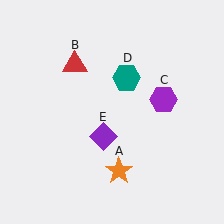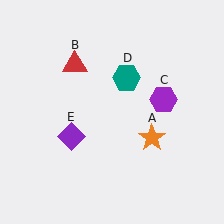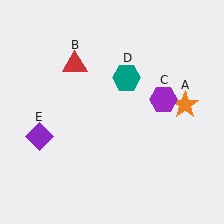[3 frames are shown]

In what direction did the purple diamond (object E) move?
The purple diamond (object E) moved left.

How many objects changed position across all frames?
2 objects changed position: orange star (object A), purple diamond (object E).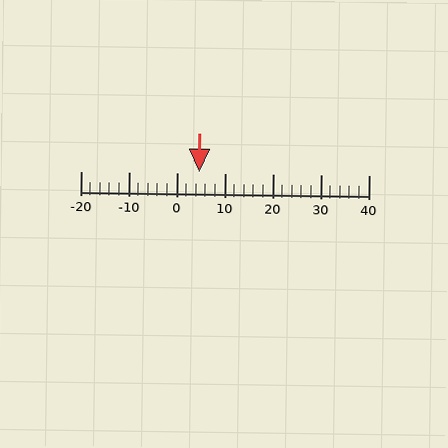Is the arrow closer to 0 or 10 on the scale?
The arrow is closer to 0.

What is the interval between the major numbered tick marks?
The major tick marks are spaced 10 units apart.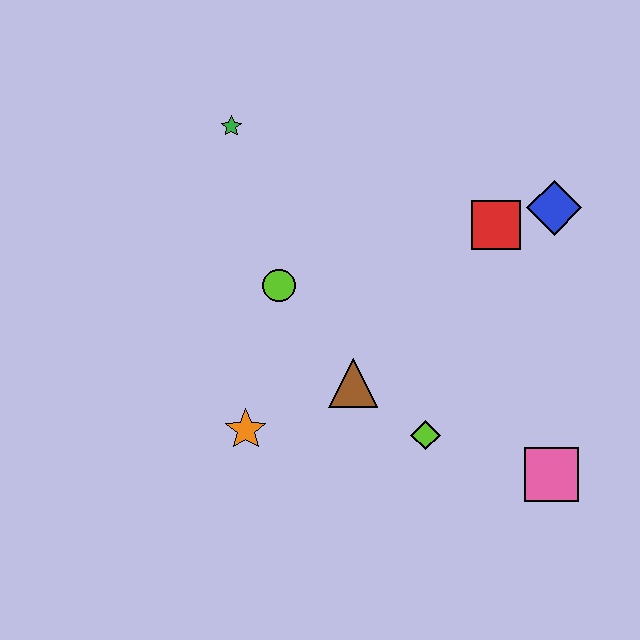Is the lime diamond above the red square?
No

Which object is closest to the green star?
The lime circle is closest to the green star.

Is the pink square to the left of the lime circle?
No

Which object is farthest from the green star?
The pink square is farthest from the green star.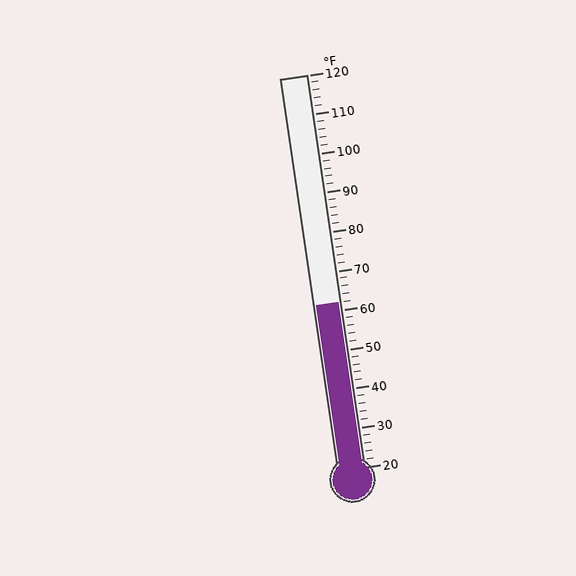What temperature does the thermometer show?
The thermometer shows approximately 62°F.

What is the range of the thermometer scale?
The thermometer scale ranges from 20°F to 120°F.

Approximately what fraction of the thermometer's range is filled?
The thermometer is filled to approximately 40% of its range.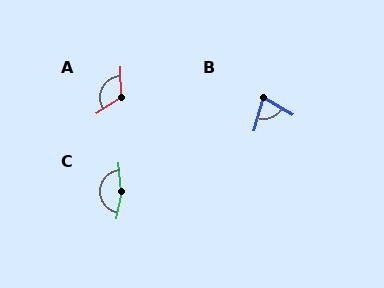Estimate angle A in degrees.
Approximately 122 degrees.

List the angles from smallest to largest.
B (76°), A (122°), C (164°).